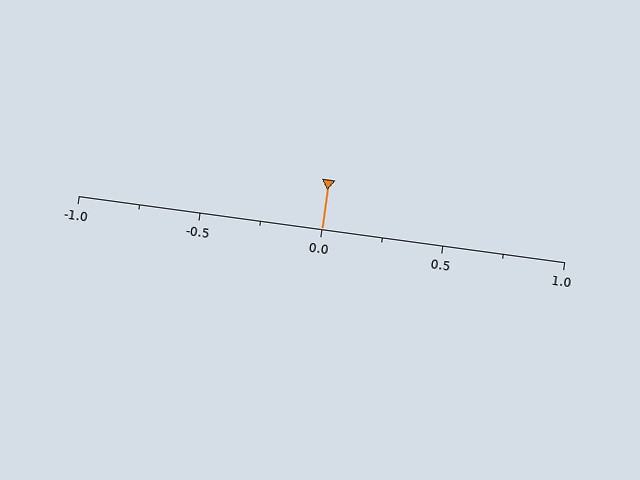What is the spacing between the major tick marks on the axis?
The major ticks are spaced 0.5 apart.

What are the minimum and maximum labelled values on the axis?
The axis runs from -1.0 to 1.0.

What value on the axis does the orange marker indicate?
The marker indicates approximately 0.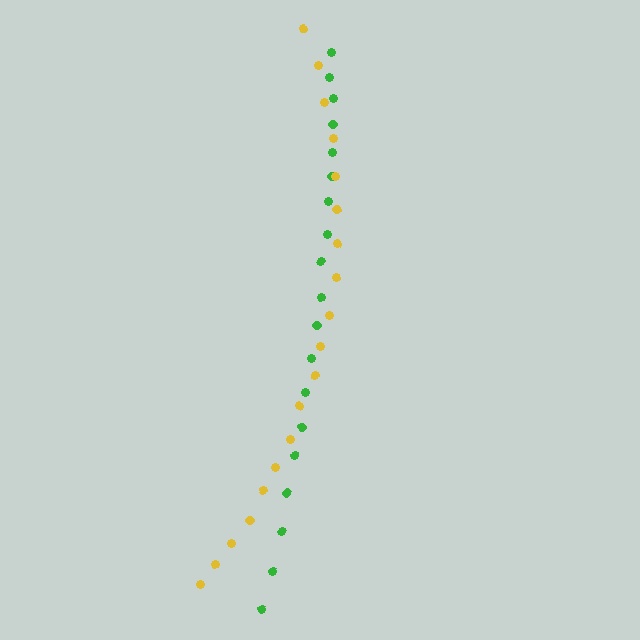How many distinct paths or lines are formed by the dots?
There are 2 distinct paths.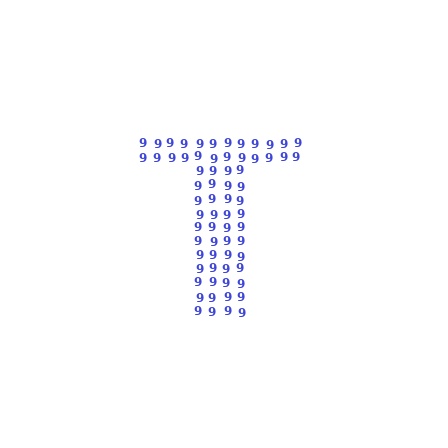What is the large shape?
The large shape is the letter T.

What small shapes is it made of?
It is made of small digit 9's.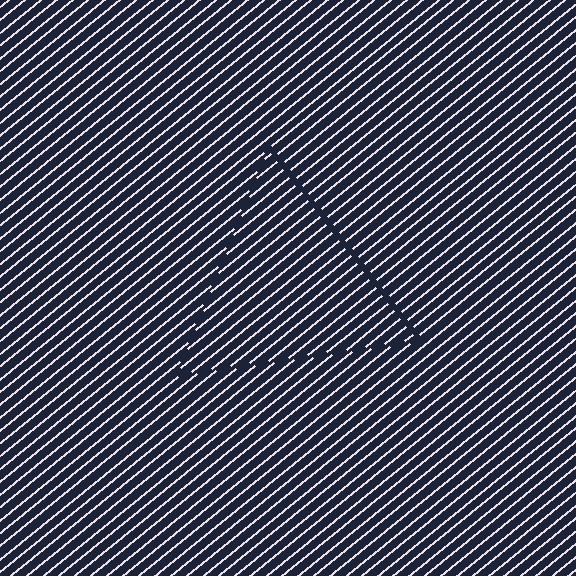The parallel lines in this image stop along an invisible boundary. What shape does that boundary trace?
An illusory triangle. The interior of the shape contains the same grating, shifted by half a period — the contour is defined by the phase discontinuity where line-ends from the inner and outer gratings abut.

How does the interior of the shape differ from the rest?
The interior of the shape contains the same grating, shifted by half a period — the contour is defined by the phase discontinuity where line-ends from the inner and outer gratings abut.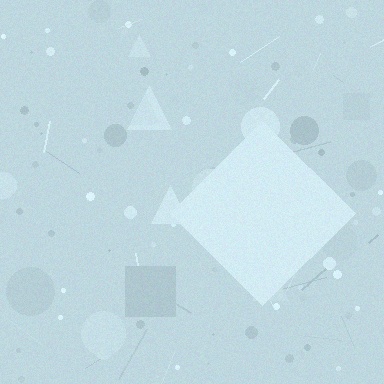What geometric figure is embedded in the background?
A diamond is embedded in the background.